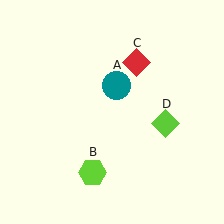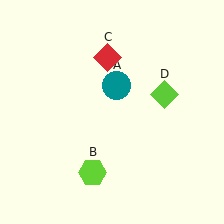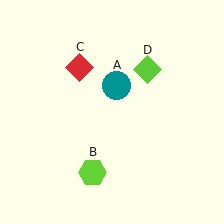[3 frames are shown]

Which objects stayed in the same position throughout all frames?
Teal circle (object A) and lime hexagon (object B) remained stationary.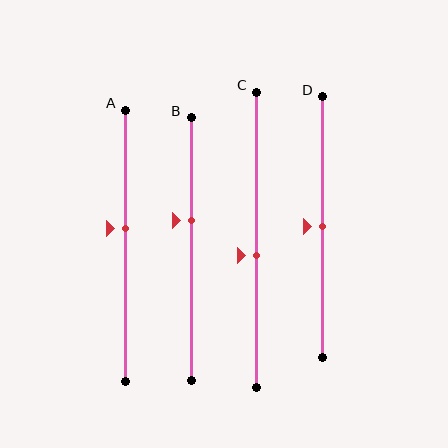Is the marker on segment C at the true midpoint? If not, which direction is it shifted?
No, the marker on segment C is shifted downward by about 5% of the segment length.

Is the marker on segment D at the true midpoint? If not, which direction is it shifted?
Yes, the marker on segment D is at the true midpoint.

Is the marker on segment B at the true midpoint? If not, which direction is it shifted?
No, the marker on segment B is shifted upward by about 11% of the segment length.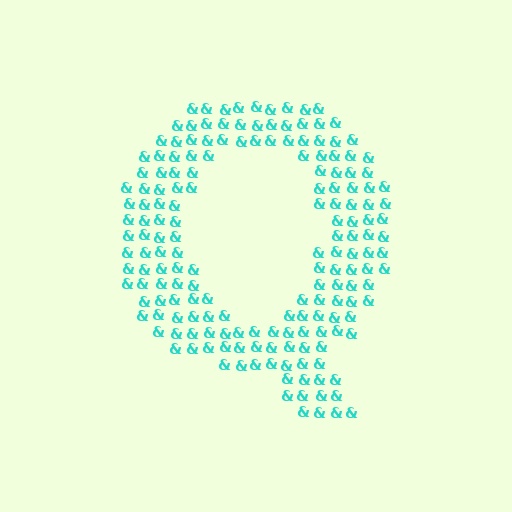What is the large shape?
The large shape is the letter Q.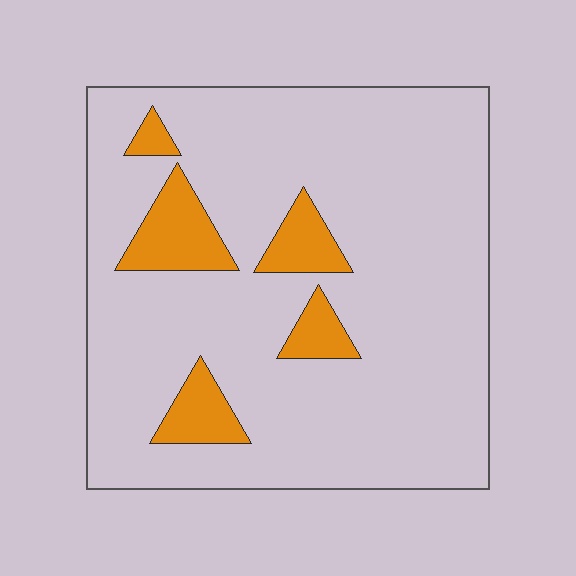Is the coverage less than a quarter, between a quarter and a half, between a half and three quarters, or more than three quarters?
Less than a quarter.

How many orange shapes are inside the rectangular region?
5.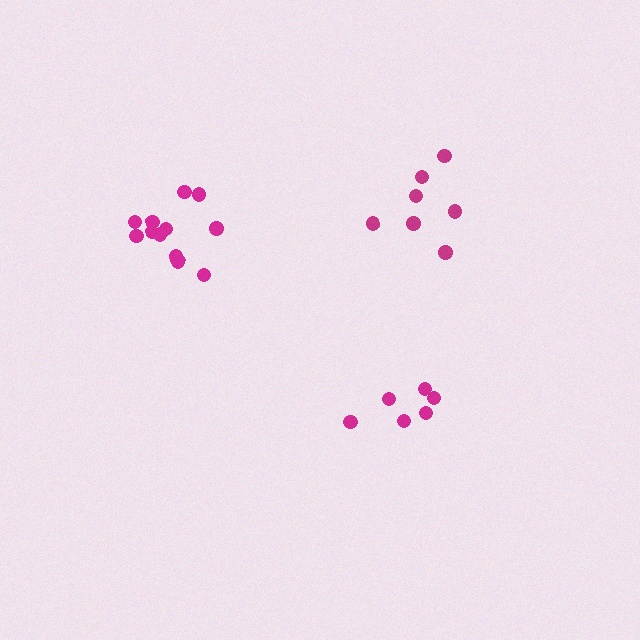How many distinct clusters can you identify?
There are 3 distinct clusters.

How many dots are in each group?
Group 1: 7 dots, Group 2: 6 dots, Group 3: 12 dots (25 total).